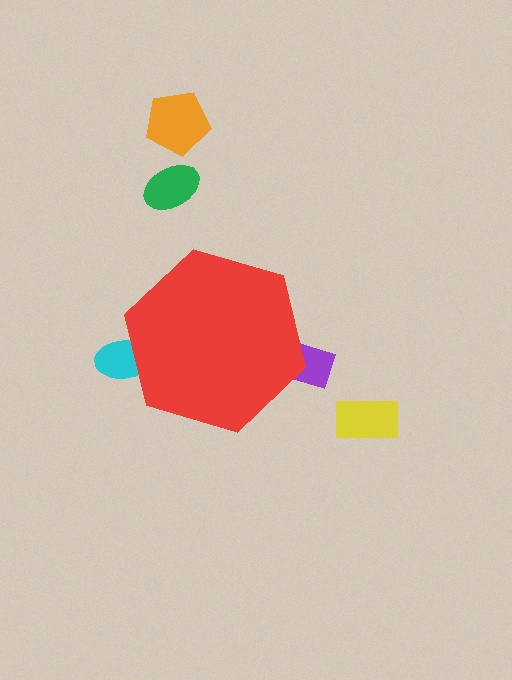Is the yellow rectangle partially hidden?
No, the yellow rectangle is fully visible.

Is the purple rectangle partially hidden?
Yes, the purple rectangle is partially hidden behind the red hexagon.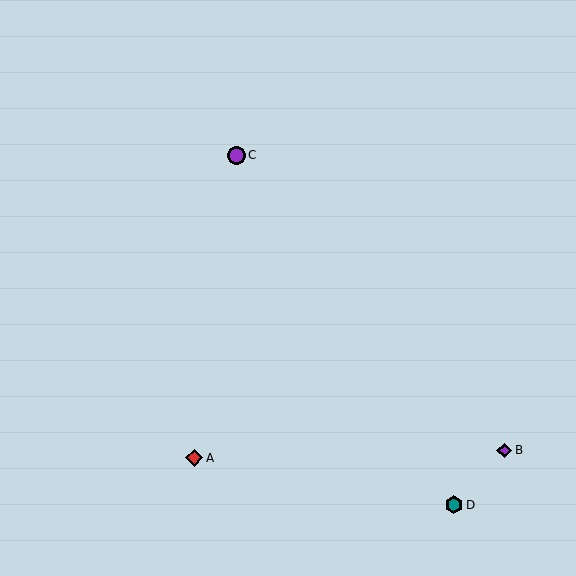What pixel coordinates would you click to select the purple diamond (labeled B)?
Click at (504, 450) to select the purple diamond B.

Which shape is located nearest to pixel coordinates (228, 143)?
The purple circle (labeled C) at (236, 155) is nearest to that location.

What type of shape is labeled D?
Shape D is a teal hexagon.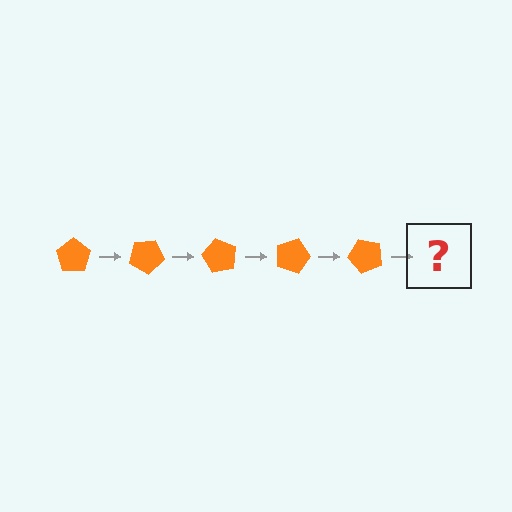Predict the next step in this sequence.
The next step is an orange pentagon rotated 150 degrees.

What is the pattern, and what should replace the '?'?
The pattern is that the pentagon rotates 30 degrees each step. The '?' should be an orange pentagon rotated 150 degrees.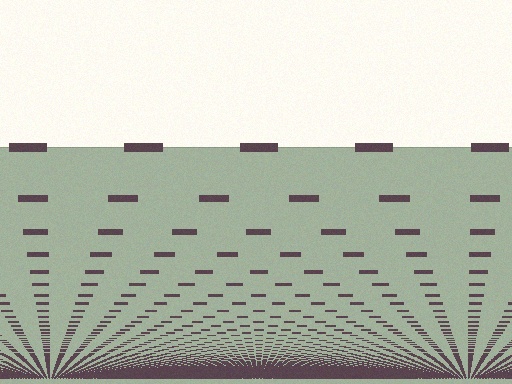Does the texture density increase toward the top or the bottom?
Density increases toward the bottom.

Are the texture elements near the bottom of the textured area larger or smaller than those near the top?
Smaller. The gradient is inverted — elements near the bottom are smaller and denser.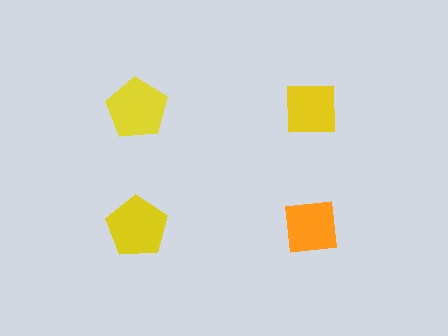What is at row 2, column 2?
An orange square.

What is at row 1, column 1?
A yellow pentagon.